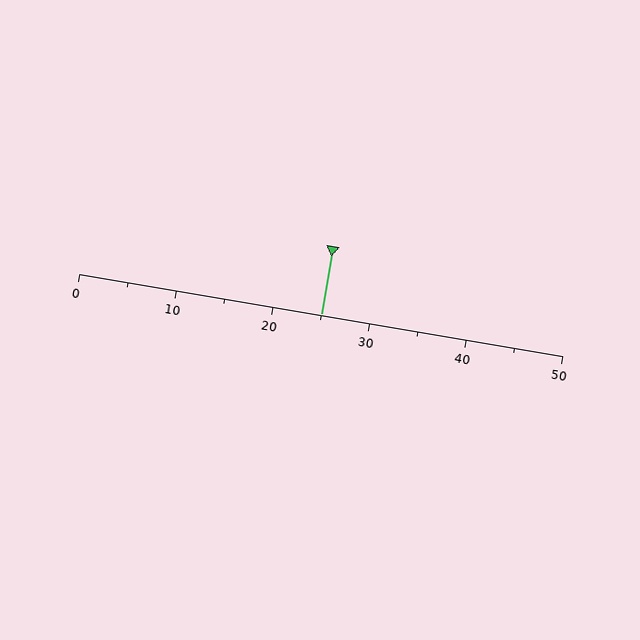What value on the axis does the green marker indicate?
The marker indicates approximately 25.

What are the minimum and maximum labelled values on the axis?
The axis runs from 0 to 50.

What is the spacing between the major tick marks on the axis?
The major ticks are spaced 10 apart.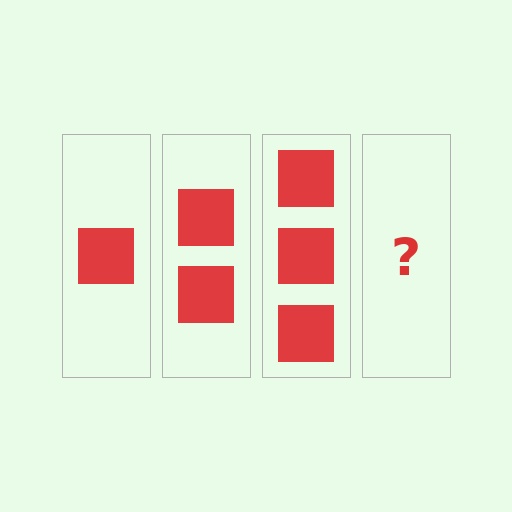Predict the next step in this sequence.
The next step is 4 squares.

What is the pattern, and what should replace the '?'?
The pattern is that each step adds one more square. The '?' should be 4 squares.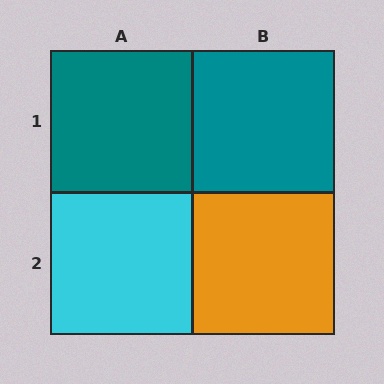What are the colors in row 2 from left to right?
Cyan, orange.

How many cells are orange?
1 cell is orange.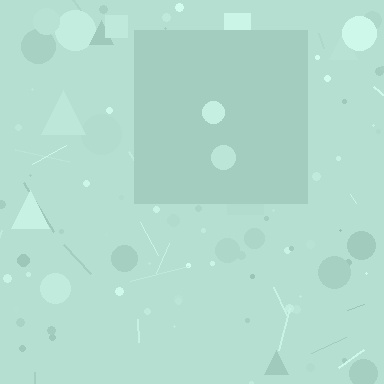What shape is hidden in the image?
A square is hidden in the image.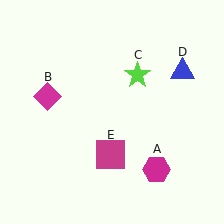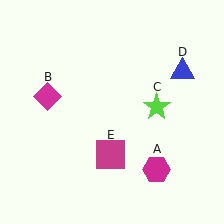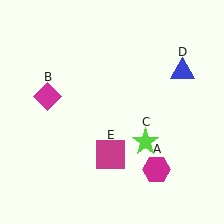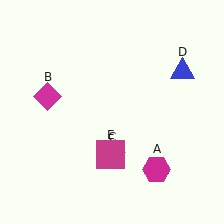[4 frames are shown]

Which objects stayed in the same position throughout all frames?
Magenta hexagon (object A) and magenta diamond (object B) and blue triangle (object D) and magenta square (object E) remained stationary.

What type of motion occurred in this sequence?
The lime star (object C) rotated clockwise around the center of the scene.